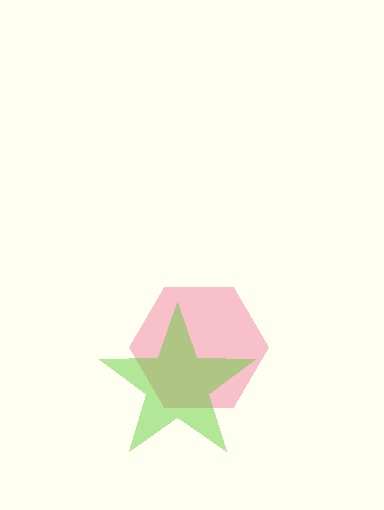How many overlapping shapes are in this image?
There are 2 overlapping shapes in the image.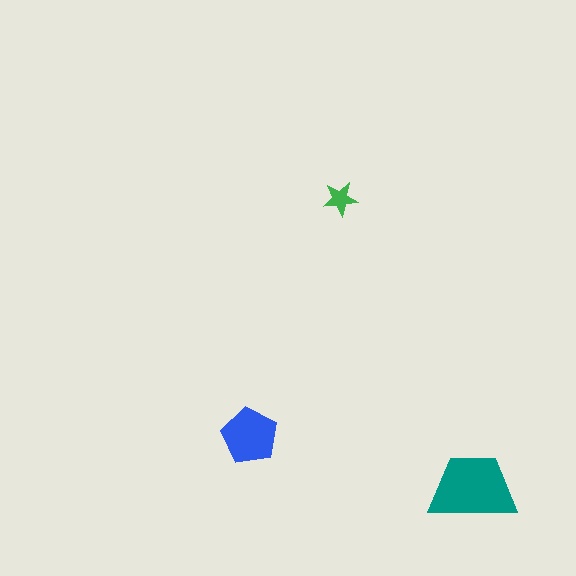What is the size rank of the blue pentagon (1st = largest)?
2nd.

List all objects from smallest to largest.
The green star, the blue pentagon, the teal trapezoid.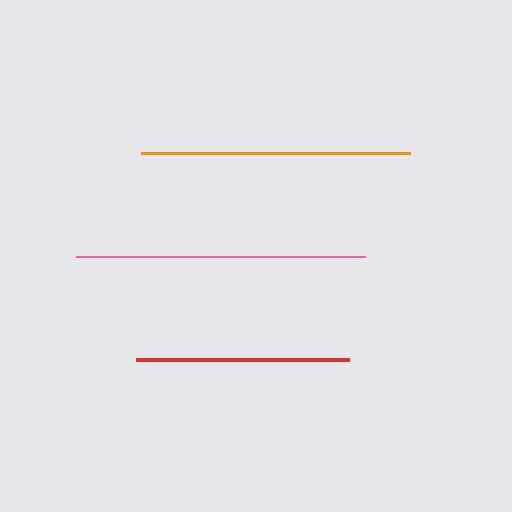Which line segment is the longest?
The pink line is the longest at approximately 290 pixels.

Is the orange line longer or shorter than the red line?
The orange line is longer than the red line.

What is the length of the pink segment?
The pink segment is approximately 290 pixels long.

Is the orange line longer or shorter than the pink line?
The pink line is longer than the orange line.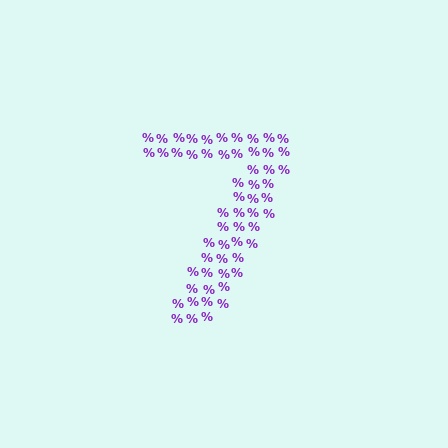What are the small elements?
The small elements are percent signs.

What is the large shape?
The large shape is the digit 7.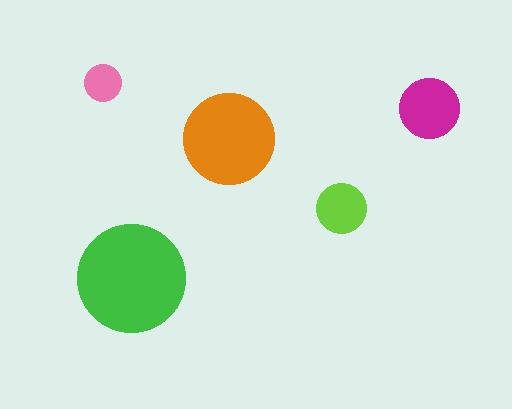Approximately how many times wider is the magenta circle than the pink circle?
About 1.5 times wider.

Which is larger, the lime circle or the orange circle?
The orange one.